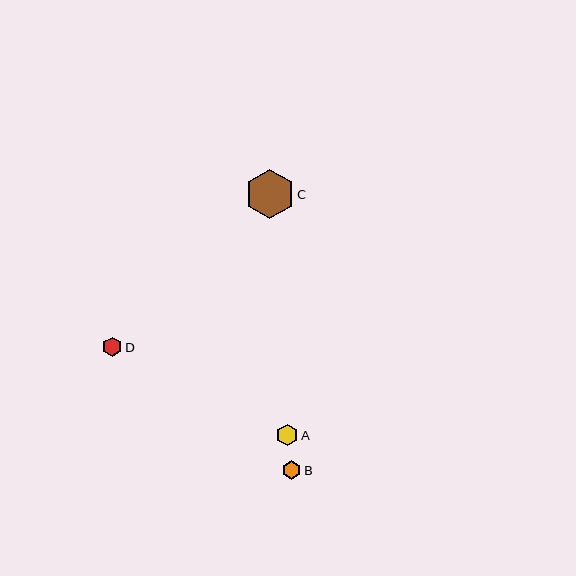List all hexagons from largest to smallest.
From largest to smallest: C, A, D, B.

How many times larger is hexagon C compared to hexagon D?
Hexagon C is approximately 2.6 times the size of hexagon D.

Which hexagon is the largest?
Hexagon C is the largest with a size of approximately 50 pixels.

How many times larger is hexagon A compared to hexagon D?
Hexagon A is approximately 1.1 times the size of hexagon D.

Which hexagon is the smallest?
Hexagon B is the smallest with a size of approximately 18 pixels.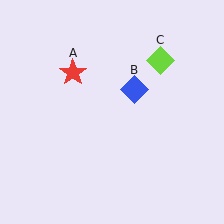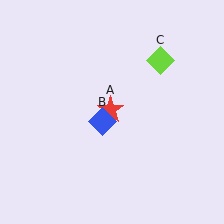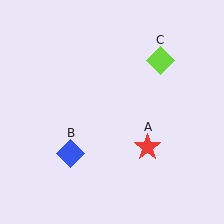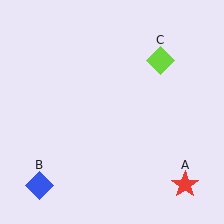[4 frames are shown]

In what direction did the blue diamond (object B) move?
The blue diamond (object B) moved down and to the left.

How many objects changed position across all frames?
2 objects changed position: red star (object A), blue diamond (object B).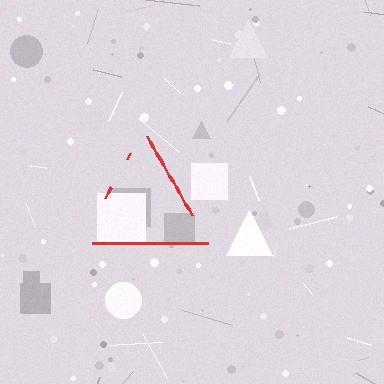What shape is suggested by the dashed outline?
The dashed outline suggests a triangle.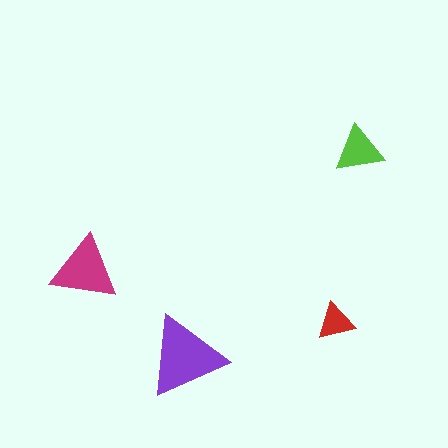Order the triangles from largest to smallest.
the purple one, the magenta one, the lime one, the red one.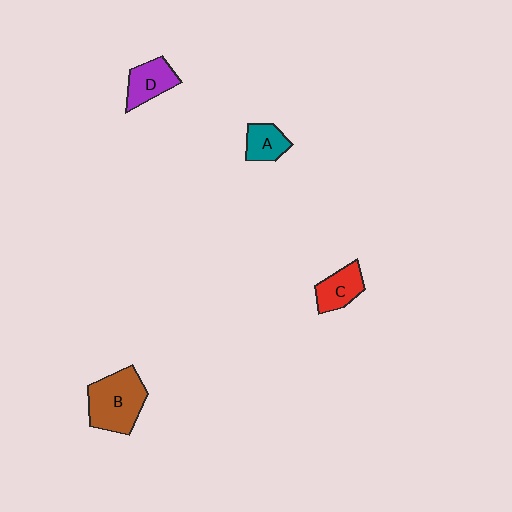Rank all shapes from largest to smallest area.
From largest to smallest: B (brown), D (purple), C (red), A (teal).